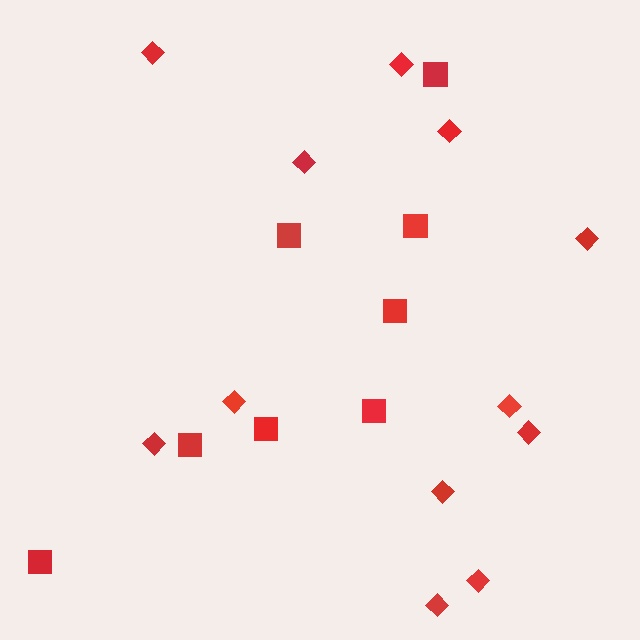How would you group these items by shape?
There are 2 groups: one group of diamonds (12) and one group of squares (8).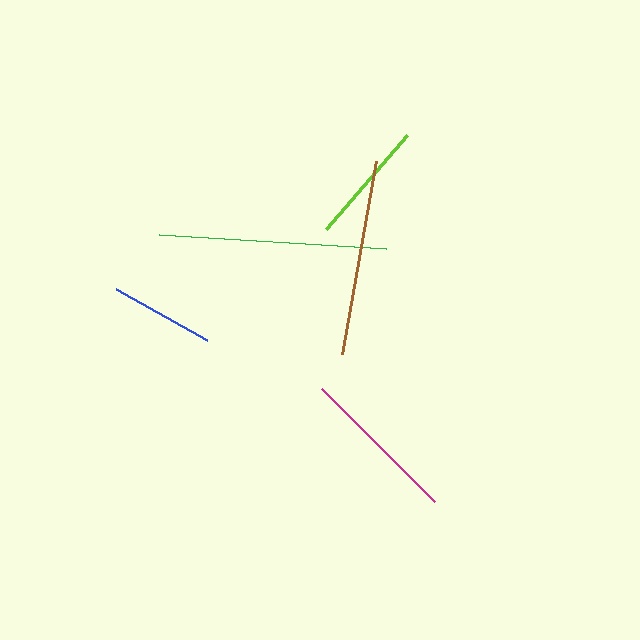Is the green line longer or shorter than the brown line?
The green line is longer than the brown line.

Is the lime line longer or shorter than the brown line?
The brown line is longer than the lime line.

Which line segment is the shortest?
The blue line is the shortest at approximately 105 pixels.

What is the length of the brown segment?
The brown segment is approximately 195 pixels long.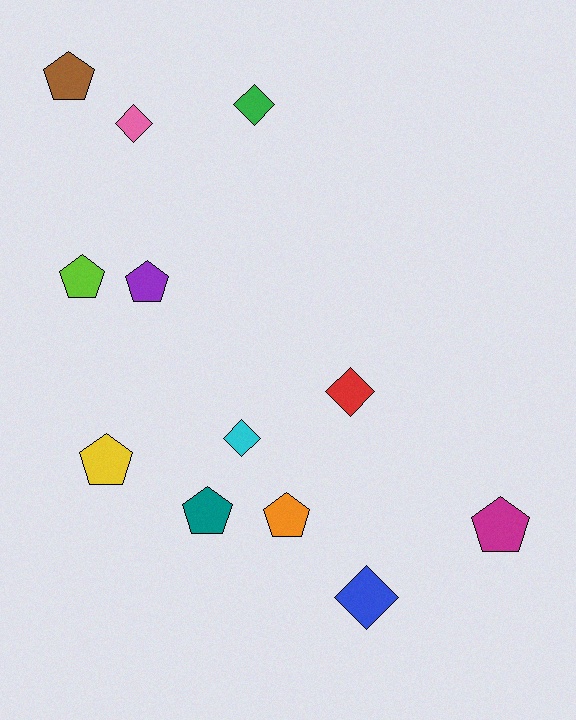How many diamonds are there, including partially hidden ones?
There are 5 diamonds.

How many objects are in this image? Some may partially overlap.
There are 12 objects.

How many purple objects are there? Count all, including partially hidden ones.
There is 1 purple object.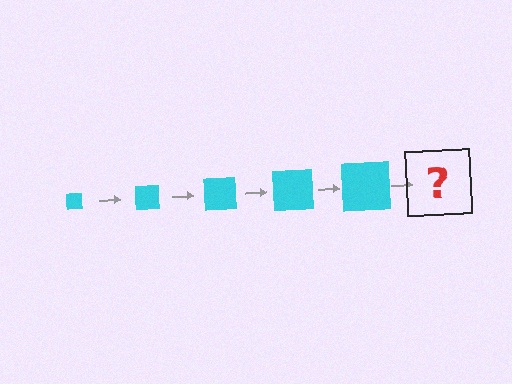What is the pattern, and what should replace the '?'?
The pattern is that the square gets progressively larger each step. The '?' should be a cyan square, larger than the previous one.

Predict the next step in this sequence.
The next step is a cyan square, larger than the previous one.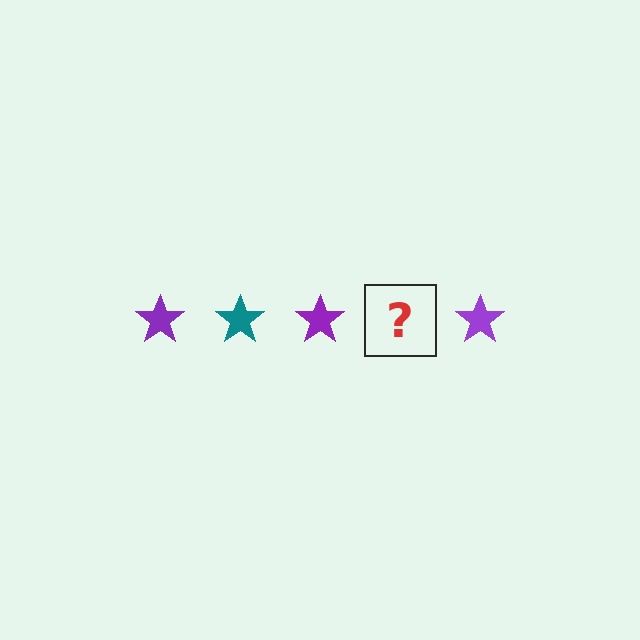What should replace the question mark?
The question mark should be replaced with a teal star.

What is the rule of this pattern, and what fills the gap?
The rule is that the pattern cycles through purple, teal stars. The gap should be filled with a teal star.